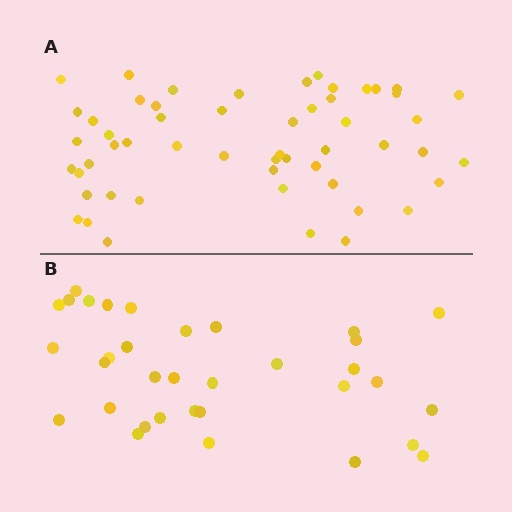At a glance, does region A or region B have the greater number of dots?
Region A (the top region) has more dots.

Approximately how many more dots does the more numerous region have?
Region A has approximately 20 more dots than region B.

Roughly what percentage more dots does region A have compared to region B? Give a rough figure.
About 60% more.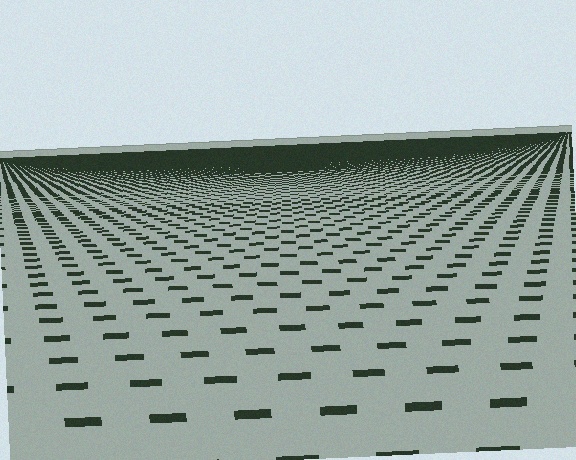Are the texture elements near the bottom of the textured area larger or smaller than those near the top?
Larger. Near the bottom, elements are closer to the viewer and appear at a bigger on-screen size.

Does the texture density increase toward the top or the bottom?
Density increases toward the top.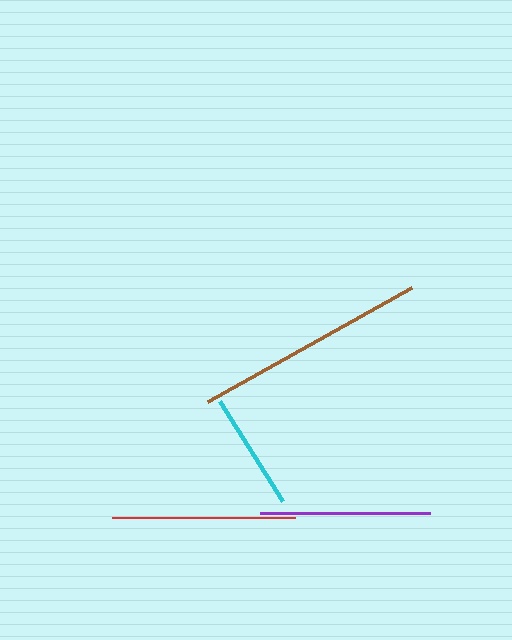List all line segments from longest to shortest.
From longest to shortest: brown, red, purple, cyan.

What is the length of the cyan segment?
The cyan segment is approximately 118 pixels long.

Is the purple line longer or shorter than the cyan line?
The purple line is longer than the cyan line.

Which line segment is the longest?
The brown line is the longest at approximately 234 pixels.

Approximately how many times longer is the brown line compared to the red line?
The brown line is approximately 1.3 times the length of the red line.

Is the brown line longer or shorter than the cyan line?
The brown line is longer than the cyan line.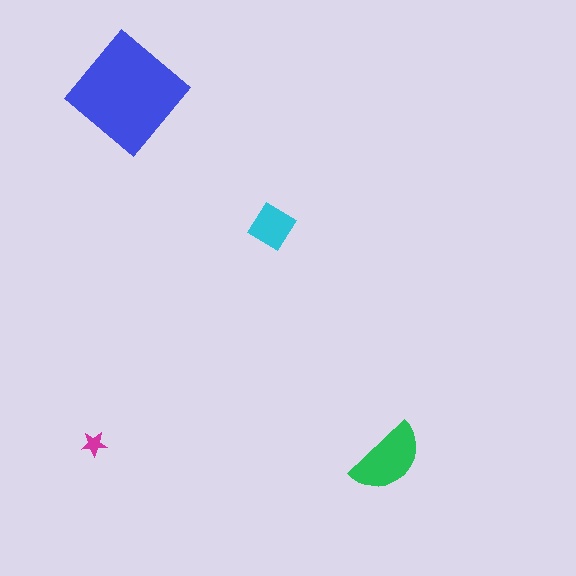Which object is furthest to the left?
The magenta star is leftmost.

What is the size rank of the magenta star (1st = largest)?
4th.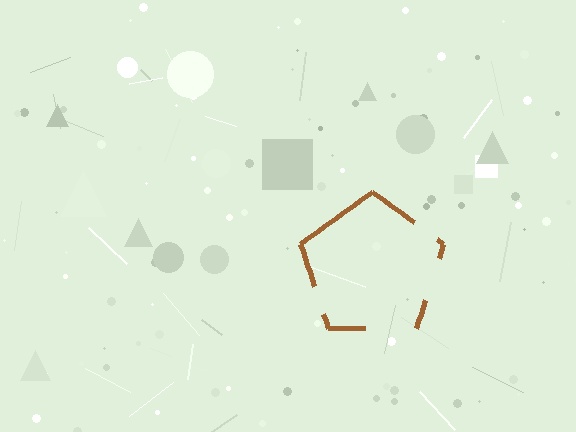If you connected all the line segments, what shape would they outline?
They would outline a pentagon.